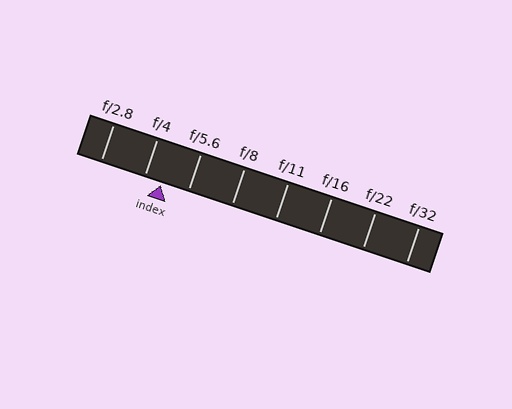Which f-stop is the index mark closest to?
The index mark is closest to f/4.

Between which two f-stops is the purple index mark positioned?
The index mark is between f/4 and f/5.6.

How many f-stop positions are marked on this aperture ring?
There are 8 f-stop positions marked.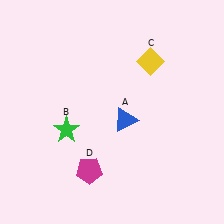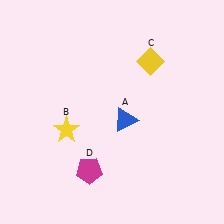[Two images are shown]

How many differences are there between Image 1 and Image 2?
There is 1 difference between the two images.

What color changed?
The star (B) changed from green in Image 1 to yellow in Image 2.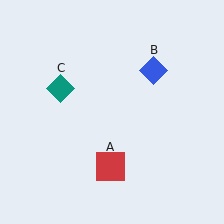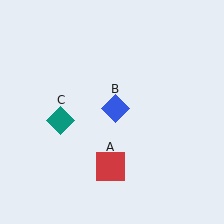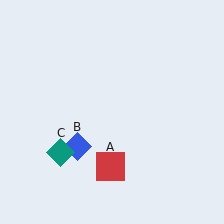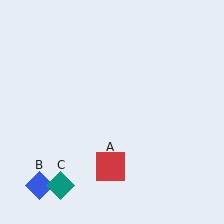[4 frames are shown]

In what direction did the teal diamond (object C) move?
The teal diamond (object C) moved down.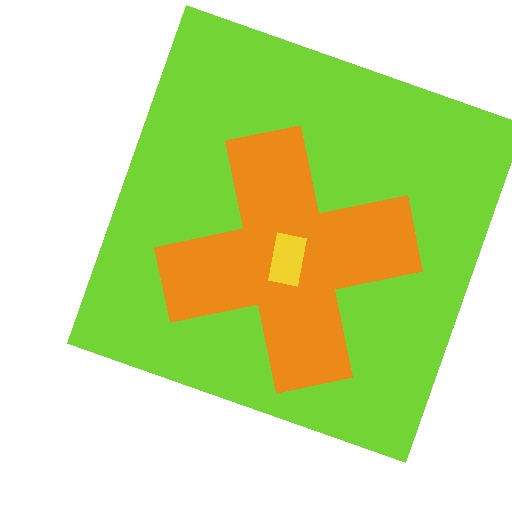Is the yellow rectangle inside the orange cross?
Yes.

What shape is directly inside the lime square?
The orange cross.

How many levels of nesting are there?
3.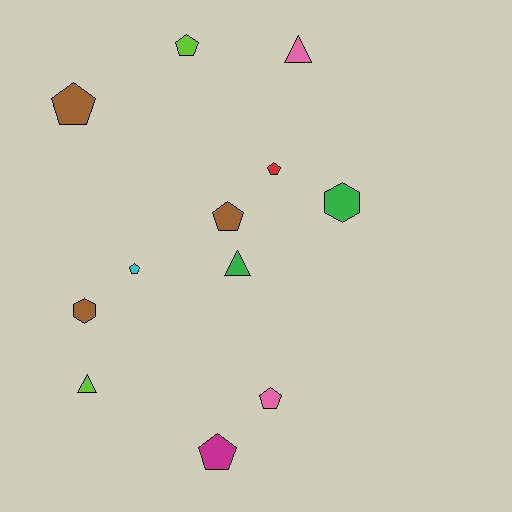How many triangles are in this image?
There are 3 triangles.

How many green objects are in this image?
There are 2 green objects.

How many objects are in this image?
There are 12 objects.